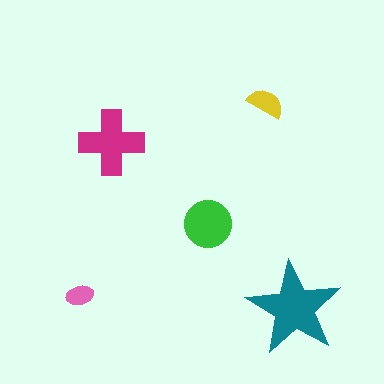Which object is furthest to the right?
The teal star is rightmost.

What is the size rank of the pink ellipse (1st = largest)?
5th.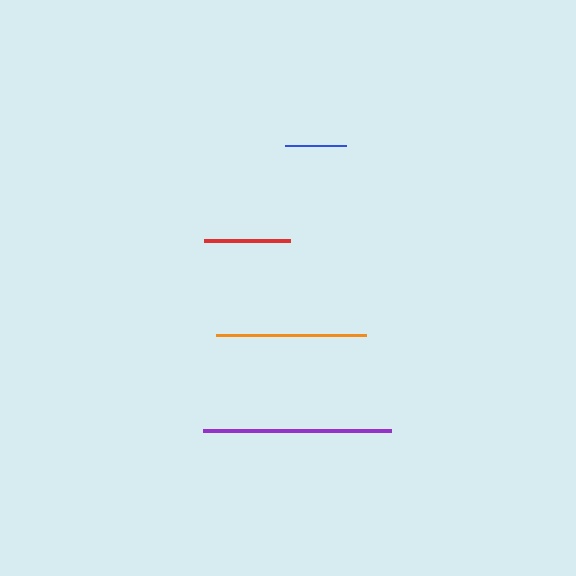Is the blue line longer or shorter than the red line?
The red line is longer than the blue line.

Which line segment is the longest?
The purple line is the longest at approximately 188 pixels.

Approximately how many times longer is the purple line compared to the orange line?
The purple line is approximately 1.3 times the length of the orange line.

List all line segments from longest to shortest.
From longest to shortest: purple, orange, red, blue.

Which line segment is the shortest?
The blue line is the shortest at approximately 61 pixels.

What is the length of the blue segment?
The blue segment is approximately 61 pixels long.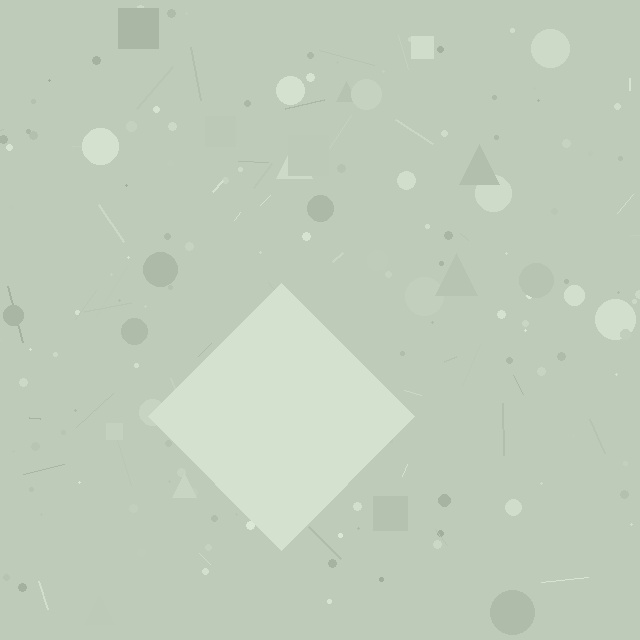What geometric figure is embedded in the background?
A diamond is embedded in the background.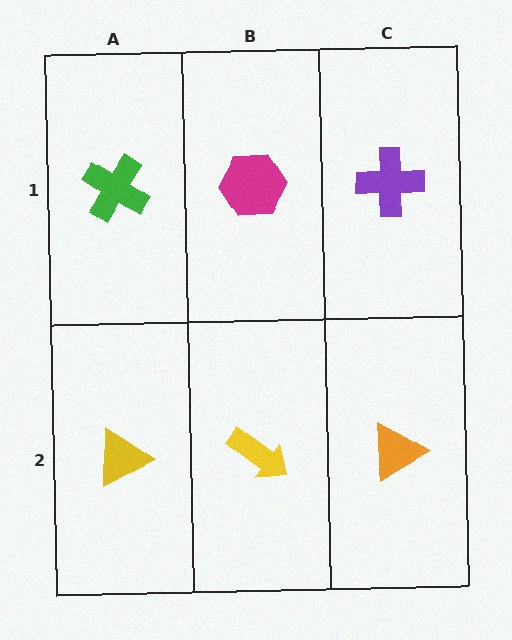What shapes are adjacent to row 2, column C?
A purple cross (row 1, column C), a yellow arrow (row 2, column B).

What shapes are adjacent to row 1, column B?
A yellow arrow (row 2, column B), a green cross (row 1, column A), a purple cross (row 1, column C).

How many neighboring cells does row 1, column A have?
2.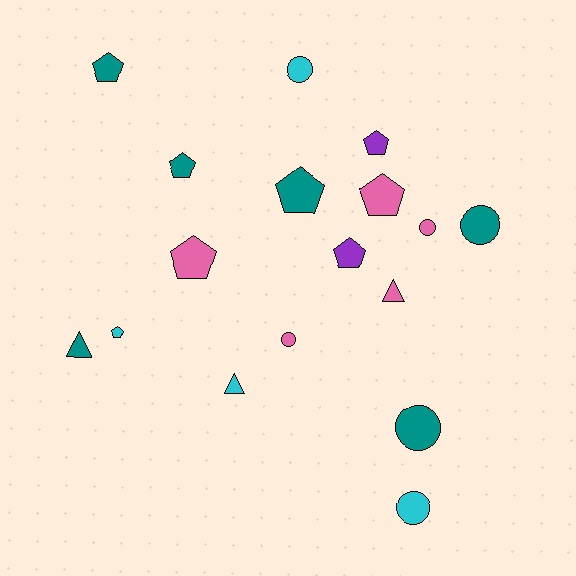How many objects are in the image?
There are 17 objects.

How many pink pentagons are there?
There are 2 pink pentagons.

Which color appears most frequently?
Teal, with 6 objects.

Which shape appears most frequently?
Pentagon, with 8 objects.